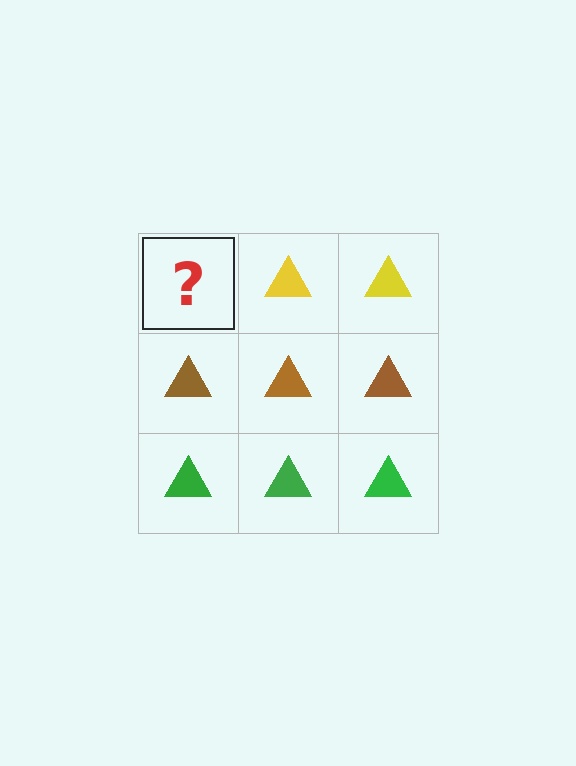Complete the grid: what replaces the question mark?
The question mark should be replaced with a yellow triangle.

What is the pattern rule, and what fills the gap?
The rule is that each row has a consistent color. The gap should be filled with a yellow triangle.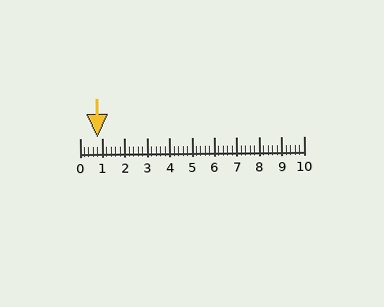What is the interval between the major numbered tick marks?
The major tick marks are spaced 1 units apart.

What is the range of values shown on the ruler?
The ruler shows values from 0 to 10.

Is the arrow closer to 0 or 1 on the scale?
The arrow is closer to 1.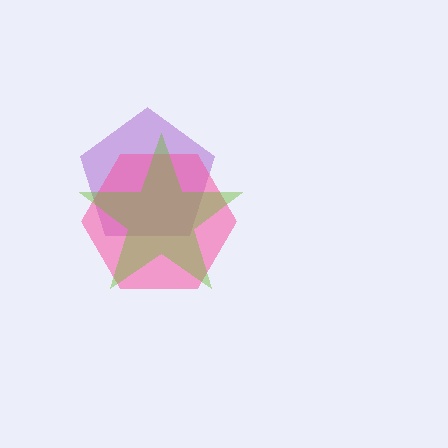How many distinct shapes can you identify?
There are 3 distinct shapes: a purple pentagon, a pink hexagon, a lime star.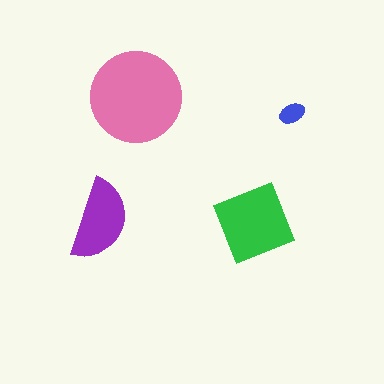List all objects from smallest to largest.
The blue ellipse, the purple semicircle, the green diamond, the pink circle.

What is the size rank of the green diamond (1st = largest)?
2nd.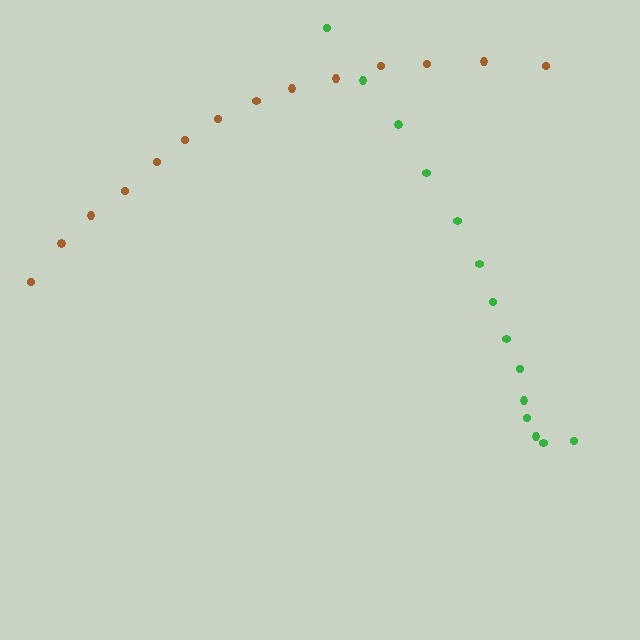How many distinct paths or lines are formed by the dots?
There are 2 distinct paths.